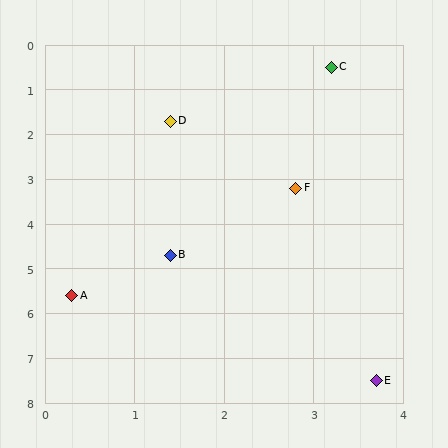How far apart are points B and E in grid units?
Points B and E are about 3.6 grid units apart.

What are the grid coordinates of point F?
Point F is at approximately (2.8, 3.2).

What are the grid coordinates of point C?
Point C is at approximately (3.2, 0.5).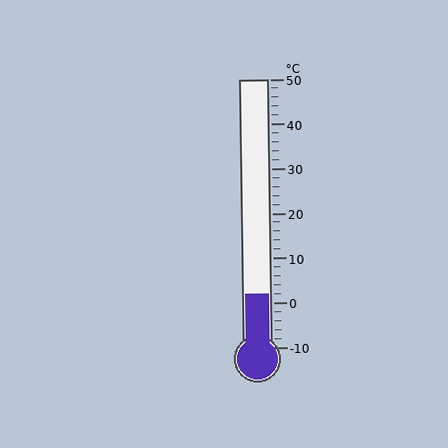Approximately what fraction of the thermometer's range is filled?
The thermometer is filled to approximately 20% of its range.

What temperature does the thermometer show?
The thermometer shows approximately 2°C.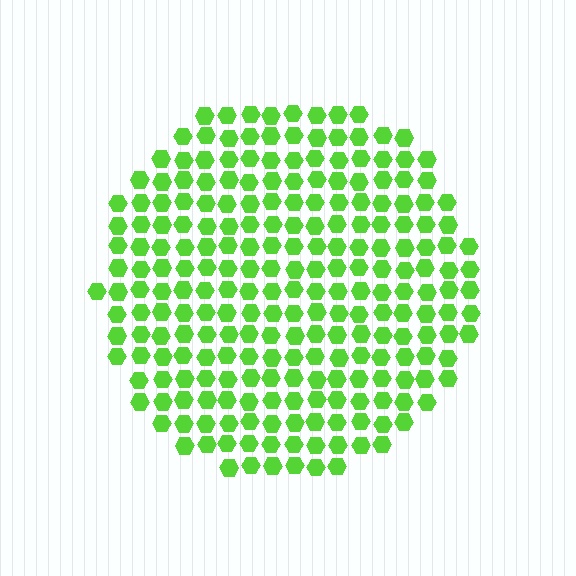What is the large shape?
The large shape is a circle.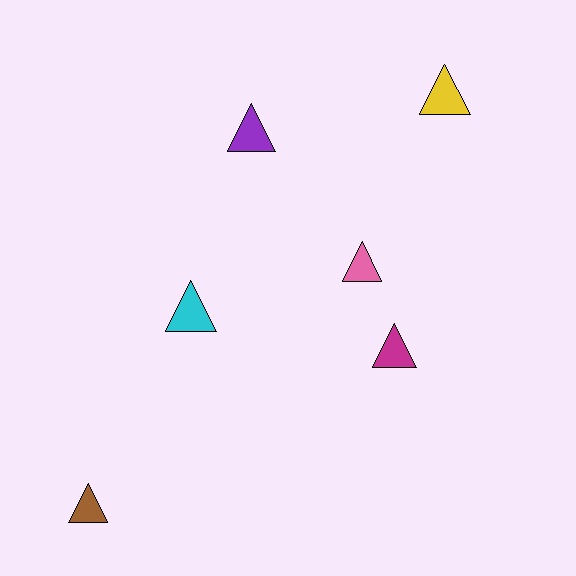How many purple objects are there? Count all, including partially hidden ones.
There is 1 purple object.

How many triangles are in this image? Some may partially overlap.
There are 6 triangles.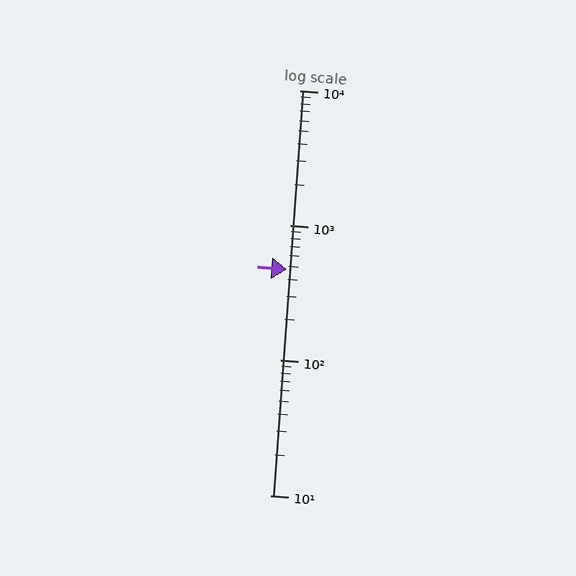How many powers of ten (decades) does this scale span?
The scale spans 3 decades, from 10 to 10000.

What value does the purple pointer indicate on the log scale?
The pointer indicates approximately 470.